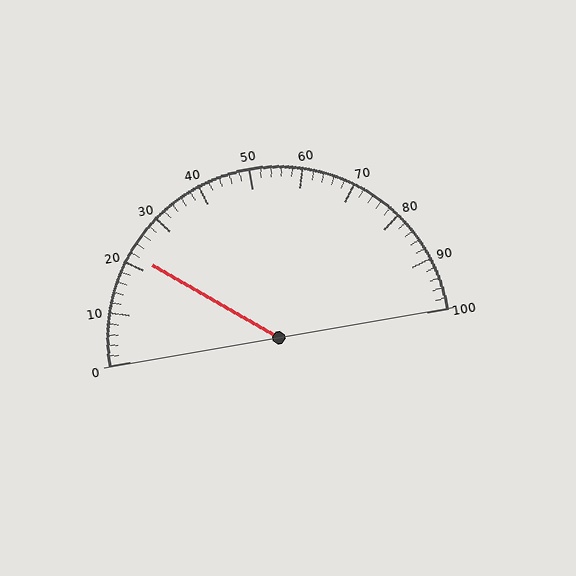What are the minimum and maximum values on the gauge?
The gauge ranges from 0 to 100.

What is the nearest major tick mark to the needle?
The nearest major tick mark is 20.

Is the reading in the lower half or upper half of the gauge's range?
The reading is in the lower half of the range (0 to 100).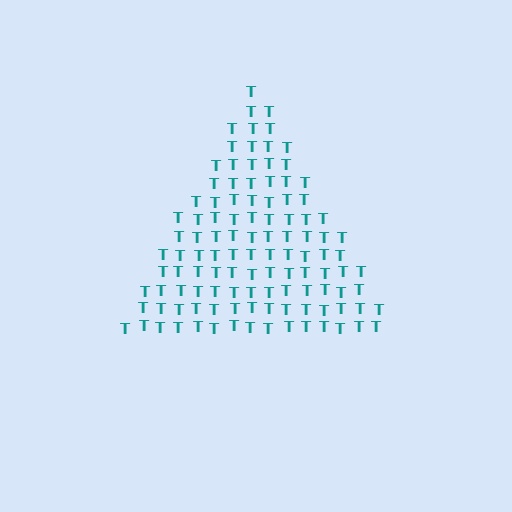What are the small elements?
The small elements are letter T's.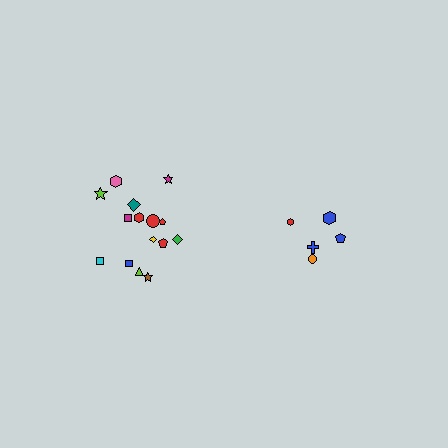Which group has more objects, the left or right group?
The left group.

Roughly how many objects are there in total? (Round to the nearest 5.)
Roughly 20 objects in total.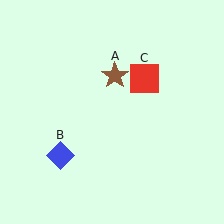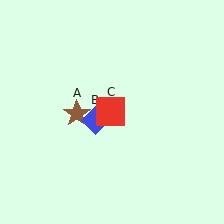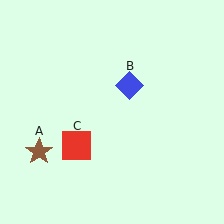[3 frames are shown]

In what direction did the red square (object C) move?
The red square (object C) moved down and to the left.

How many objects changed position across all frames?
3 objects changed position: brown star (object A), blue diamond (object B), red square (object C).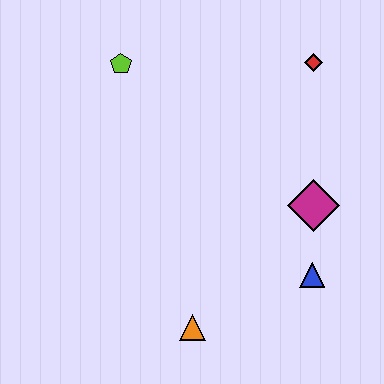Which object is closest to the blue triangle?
The magenta diamond is closest to the blue triangle.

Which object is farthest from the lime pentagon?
The blue triangle is farthest from the lime pentagon.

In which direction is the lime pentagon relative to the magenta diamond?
The lime pentagon is to the left of the magenta diamond.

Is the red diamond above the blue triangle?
Yes